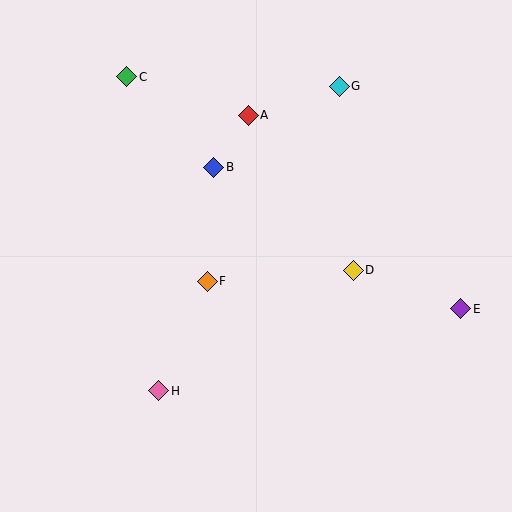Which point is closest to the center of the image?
Point F at (207, 281) is closest to the center.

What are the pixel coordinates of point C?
Point C is at (127, 77).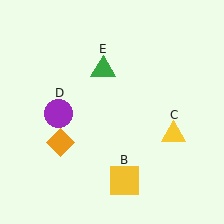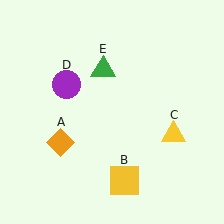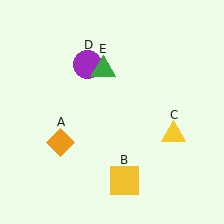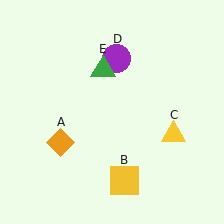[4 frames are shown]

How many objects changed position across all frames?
1 object changed position: purple circle (object D).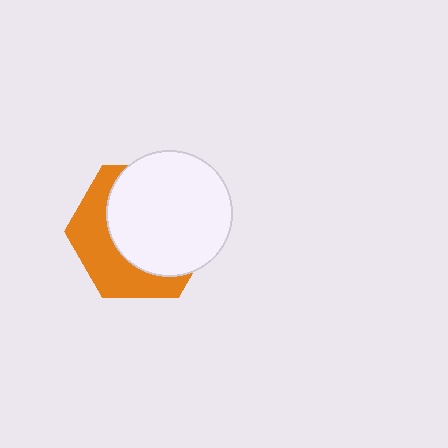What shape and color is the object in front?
The object in front is a white circle.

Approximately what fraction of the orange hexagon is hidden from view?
Roughly 61% of the orange hexagon is hidden behind the white circle.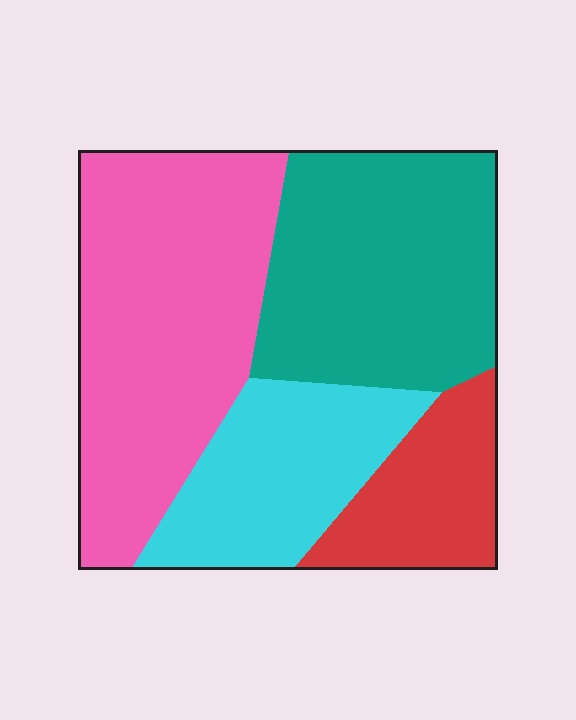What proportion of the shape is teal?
Teal takes up between a quarter and a half of the shape.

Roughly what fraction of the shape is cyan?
Cyan takes up between a sixth and a third of the shape.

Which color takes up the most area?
Pink, at roughly 35%.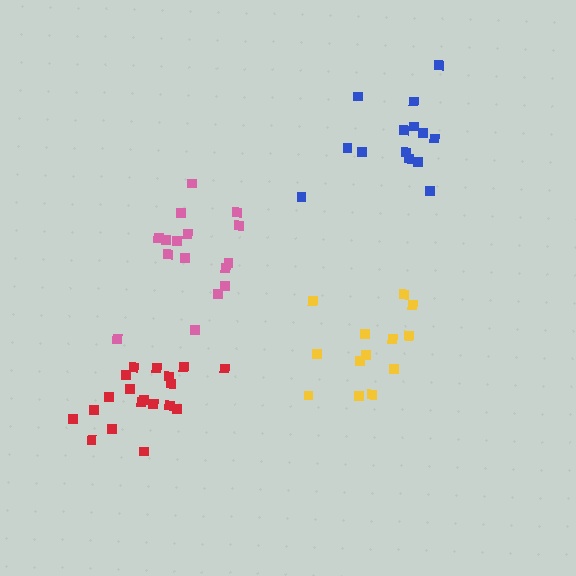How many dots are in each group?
Group 1: 19 dots, Group 2: 14 dots, Group 3: 16 dots, Group 4: 13 dots (62 total).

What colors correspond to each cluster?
The clusters are colored: red, blue, pink, yellow.